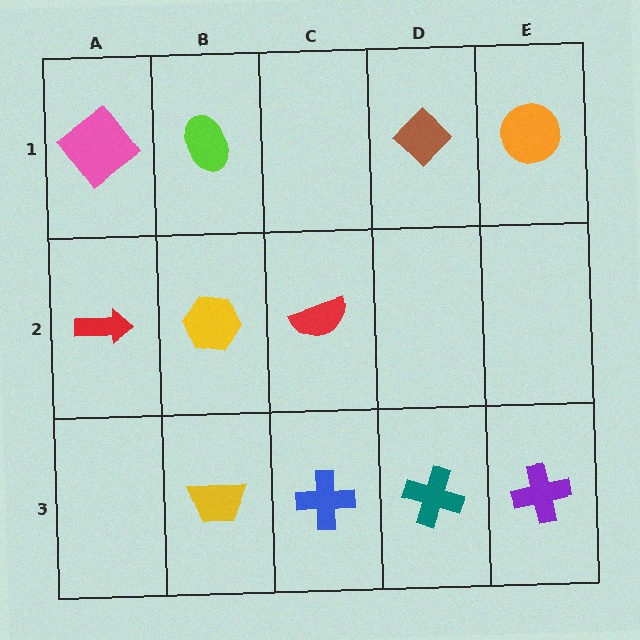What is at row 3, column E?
A purple cross.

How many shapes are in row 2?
3 shapes.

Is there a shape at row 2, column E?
No, that cell is empty.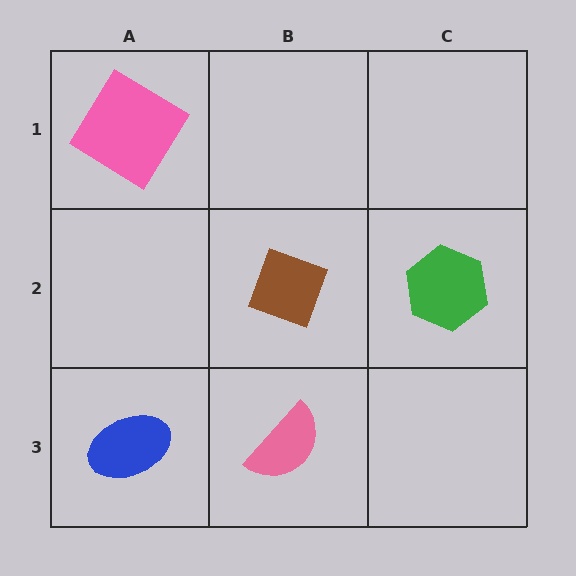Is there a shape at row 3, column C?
No, that cell is empty.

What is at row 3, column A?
A blue ellipse.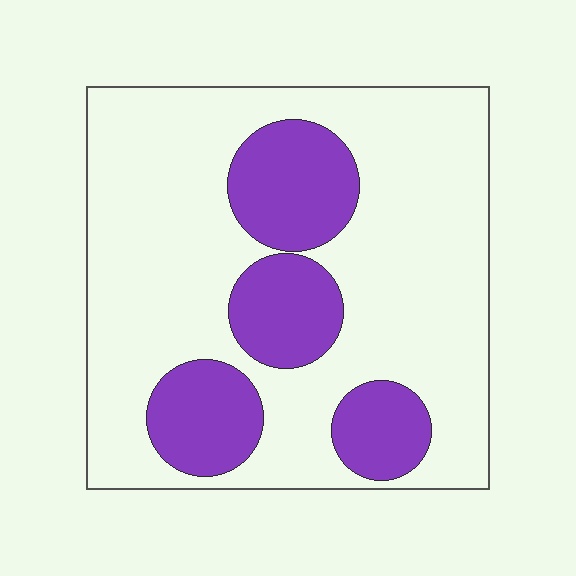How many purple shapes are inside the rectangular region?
4.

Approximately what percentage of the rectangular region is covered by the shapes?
Approximately 25%.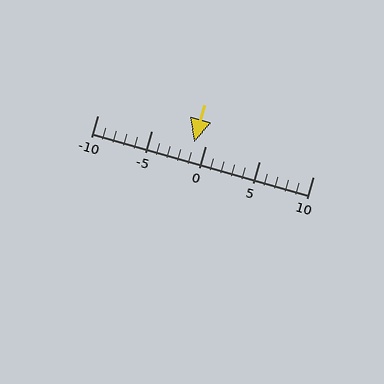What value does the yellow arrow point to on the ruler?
The yellow arrow points to approximately -1.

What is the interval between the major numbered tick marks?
The major tick marks are spaced 5 units apart.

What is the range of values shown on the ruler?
The ruler shows values from -10 to 10.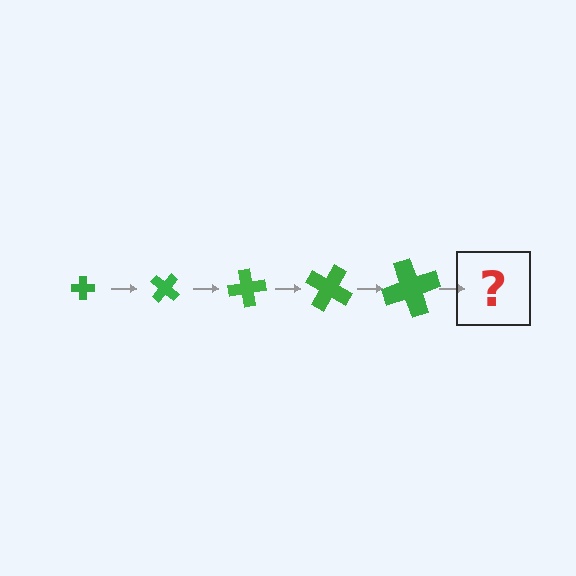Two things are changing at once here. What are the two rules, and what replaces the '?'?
The two rules are that the cross grows larger each step and it rotates 40 degrees each step. The '?' should be a cross, larger than the previous one and rotated 200 degrees from the start.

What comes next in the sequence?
The next element should be a cross, larger than the previous one and rotated 200 degrees from the start.